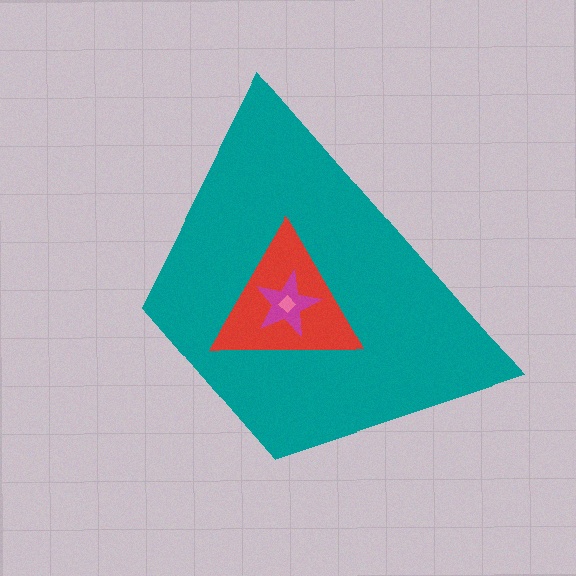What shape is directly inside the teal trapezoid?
The red triangle.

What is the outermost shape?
The teal trapezoid.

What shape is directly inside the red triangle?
The magenta star.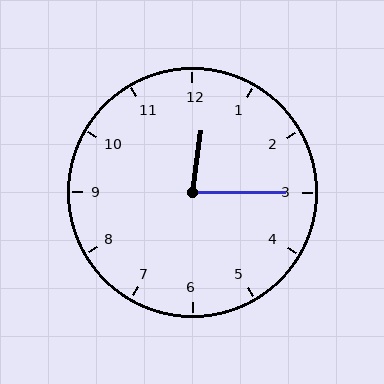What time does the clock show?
12:15.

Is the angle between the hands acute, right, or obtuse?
It is acute.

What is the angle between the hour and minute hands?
Approximately 82 degrees.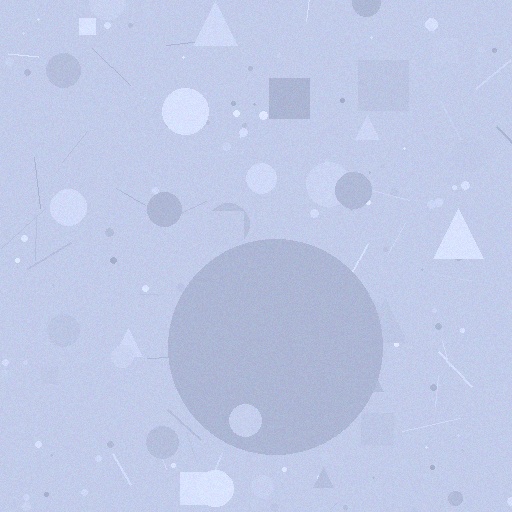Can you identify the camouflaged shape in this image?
The camouflaged shape is a circle.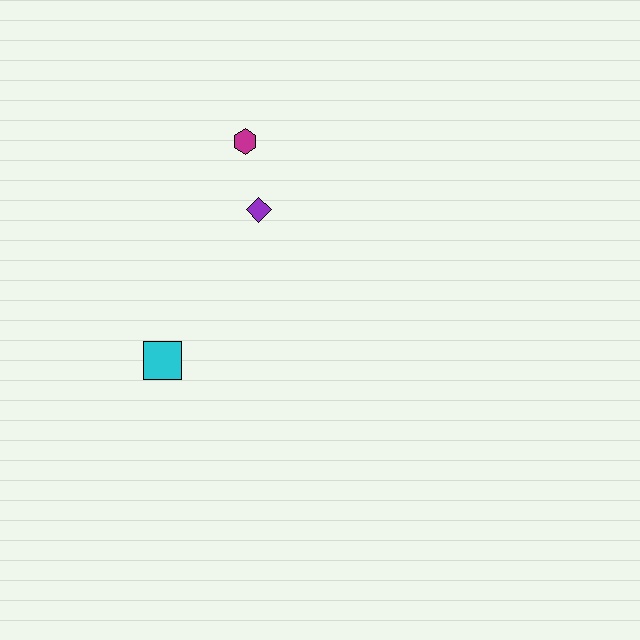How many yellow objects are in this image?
There are no yellow objects.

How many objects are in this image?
There are 3 objects.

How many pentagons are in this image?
There are no pentagons.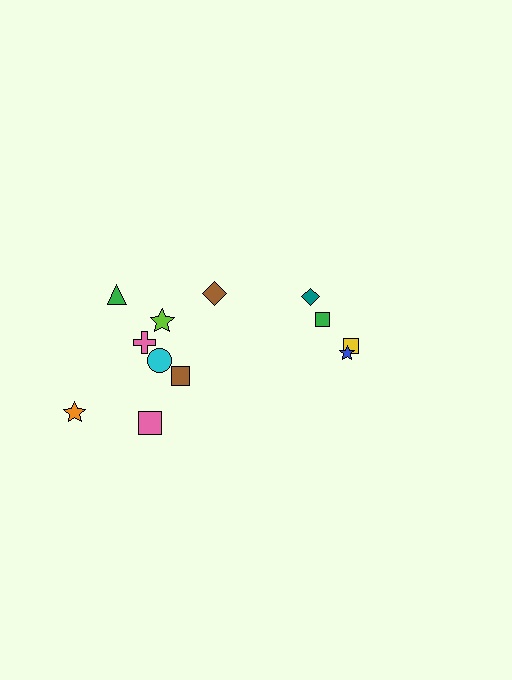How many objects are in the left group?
There are 8 objects.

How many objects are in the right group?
There are 4 objects.